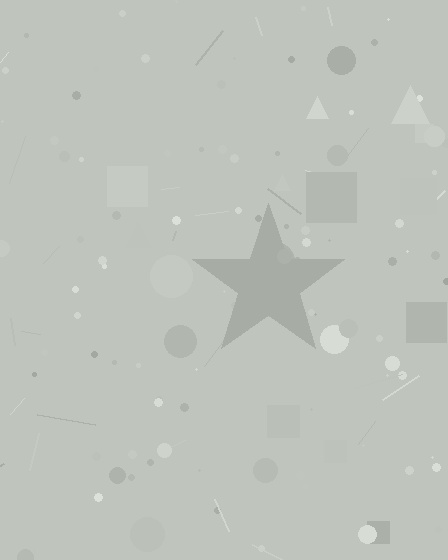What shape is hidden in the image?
A star is hidden in the image.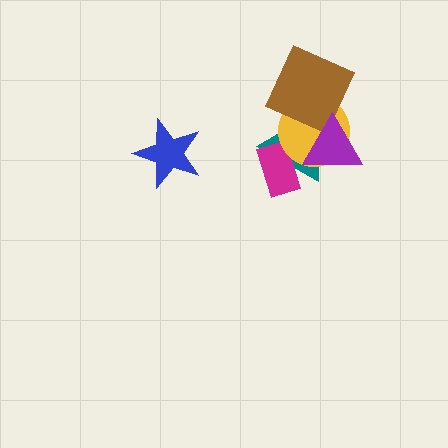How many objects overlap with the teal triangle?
4 objects overlap with the teal triangle.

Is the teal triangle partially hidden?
Yes, it is partially covered by another shape.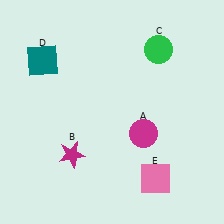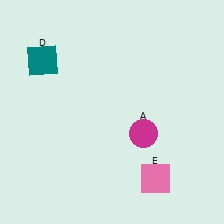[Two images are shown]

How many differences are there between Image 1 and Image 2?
There are 2 differences between the two images.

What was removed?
The green circle (C), the magenta star (B) were removed in Image 2.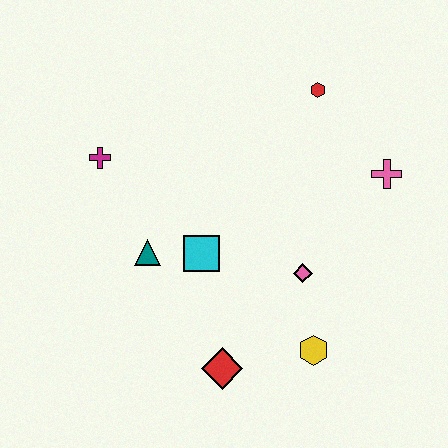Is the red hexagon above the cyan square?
Yes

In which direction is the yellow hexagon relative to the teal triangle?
The yellow hexagon is to the right of the teal triangle.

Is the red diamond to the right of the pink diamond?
No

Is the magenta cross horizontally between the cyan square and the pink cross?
No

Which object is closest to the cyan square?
The teal triangle is closest to the cyan square.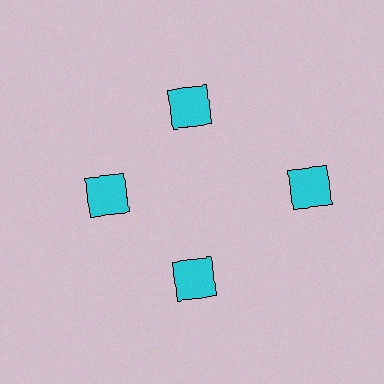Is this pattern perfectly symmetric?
No. The 4 cyan squares are arranged in a ring, but one element near the 3 o'clock position is pushed outward from the center, breaking the 4-fold rotational symmetry.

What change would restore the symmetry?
The symmetry would be restored by moving it inward, back onto the ring so that all 4 squares sit at equal angles and equal distance from the center.